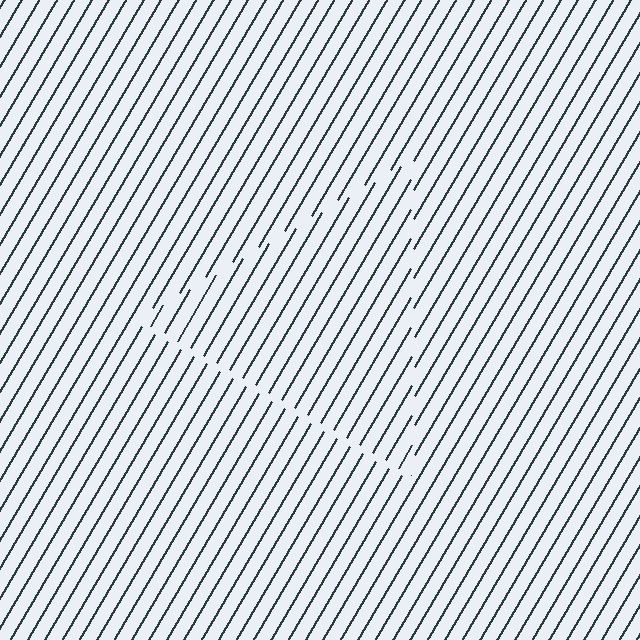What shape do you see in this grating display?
An illusory triangle. The interior of the shape contains the same grating, shifted by half a period — the contour is defined by the phase discontinuity where line-ends from the inner and outer gratings abut.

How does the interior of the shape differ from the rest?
The interior of the shape contains the same grating, shifted by half a period — the contour is defined by the phase discontinuity where line-ends from the inner and outer gratings abut.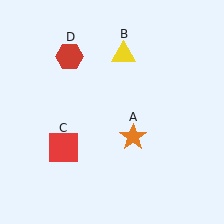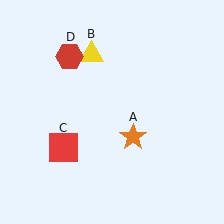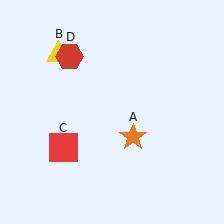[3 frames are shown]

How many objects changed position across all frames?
1 object changed position: yellow triangle (object B).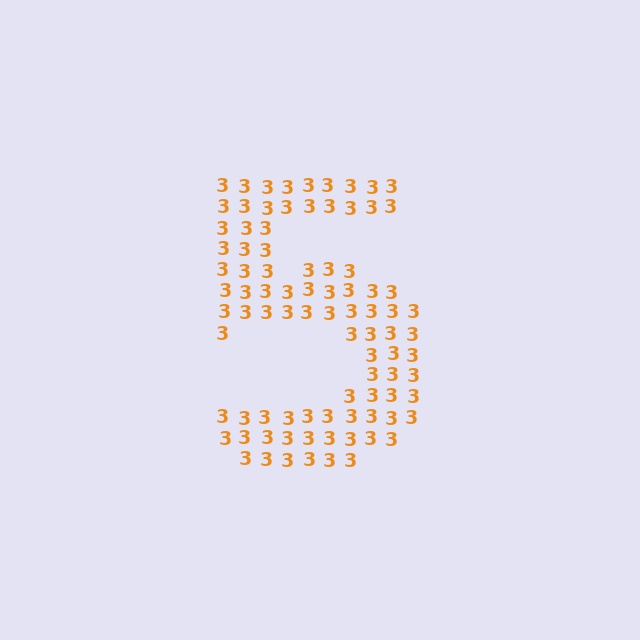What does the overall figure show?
The overall figure shows the digit 5.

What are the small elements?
The small elements are digit 3's.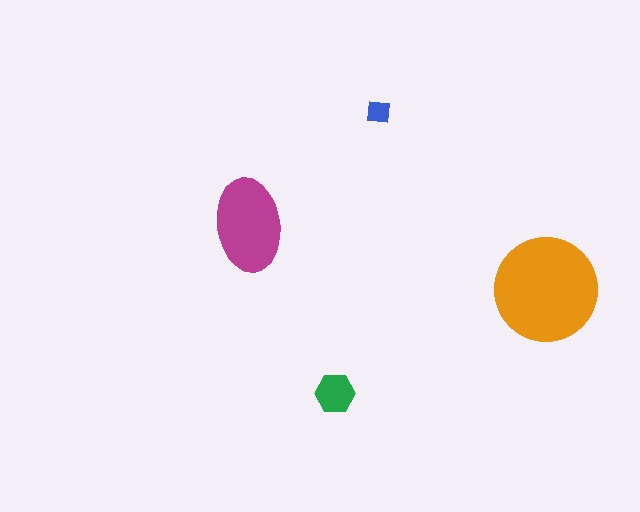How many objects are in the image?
There are 4 objects in the image.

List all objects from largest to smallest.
The orange circle, the magenta ellipse, the green hexagon, the blue square.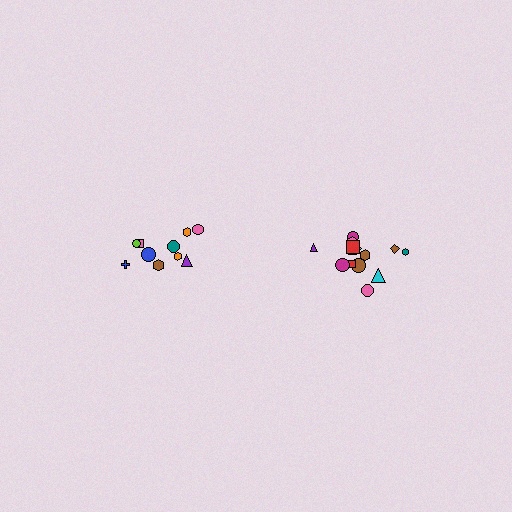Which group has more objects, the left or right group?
The right group.